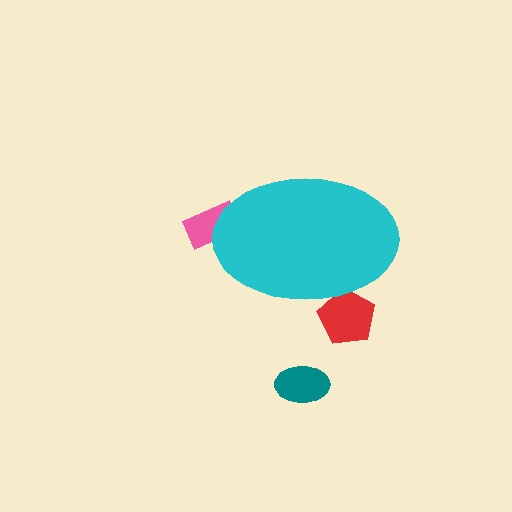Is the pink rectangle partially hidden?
Yes, the pink rectangle is partially hidden behind the cyan ellipse.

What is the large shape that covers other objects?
A cyan ellipse.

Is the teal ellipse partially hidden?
No, the teal ellipse is fully visible.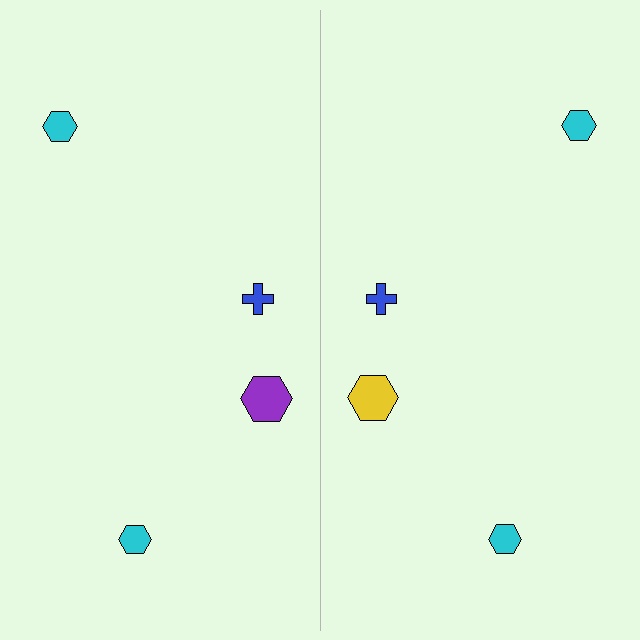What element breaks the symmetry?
The yellow hexagon on the right side breaks the symmetry — its mirror counterpart is purple.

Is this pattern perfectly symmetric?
No, the pattern is not perfectly symmetric. The yellow hexagon on the right side breaks the symmetry — its mirror counterpart is purple.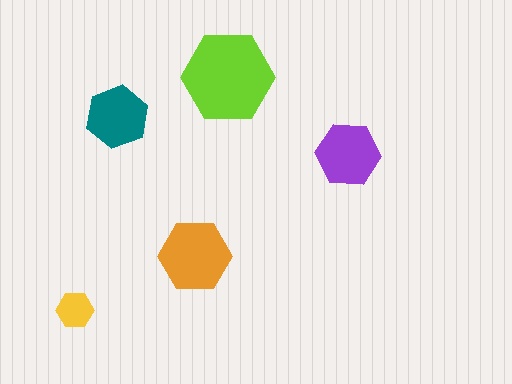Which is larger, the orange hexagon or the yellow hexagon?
The orange one.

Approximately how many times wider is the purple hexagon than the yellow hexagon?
About 1.5 times wider.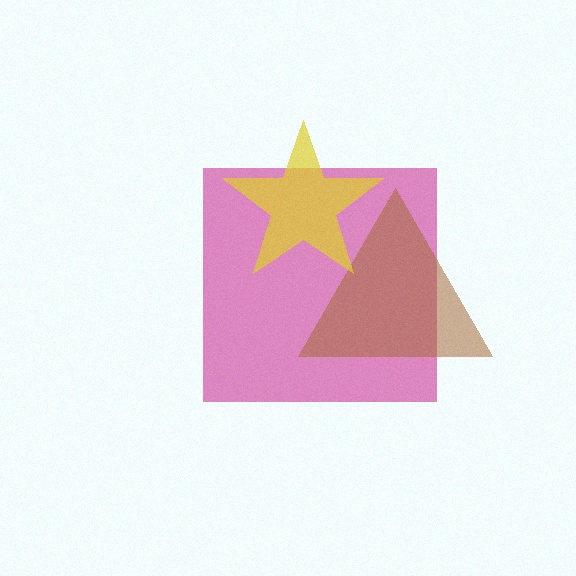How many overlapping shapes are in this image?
There are 3 overlapping shapes in the image.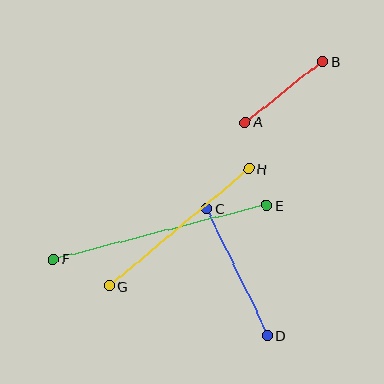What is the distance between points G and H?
The distance is approximately 182 pixels.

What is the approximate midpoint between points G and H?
The midpoint is at approximately (179, 228) pixels.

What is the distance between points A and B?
The distance is approximately 99 pixels.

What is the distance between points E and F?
The distance is approximately 220 pixels.